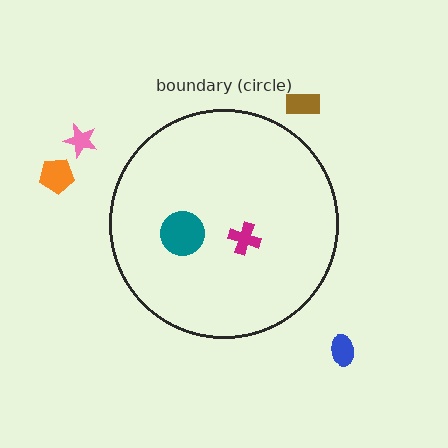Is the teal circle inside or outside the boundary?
Inside.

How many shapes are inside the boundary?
2 inside, 4 outside.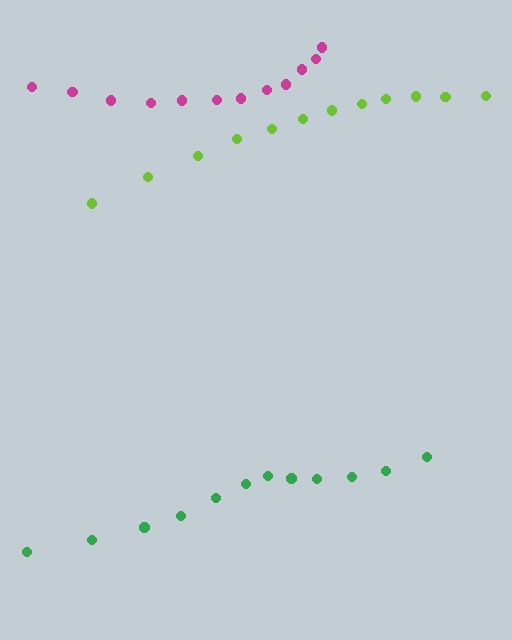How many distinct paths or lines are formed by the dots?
There are 3 distinct paths.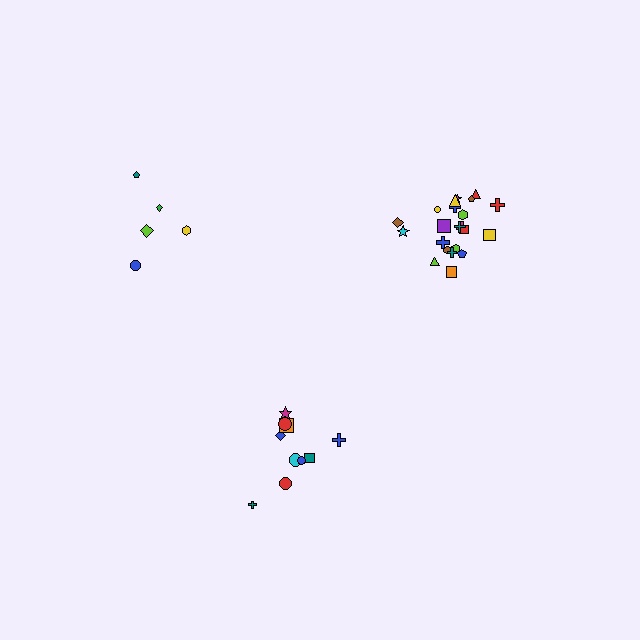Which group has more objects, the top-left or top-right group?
The top-right group.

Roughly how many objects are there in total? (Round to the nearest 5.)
Roughly 35 objects in total.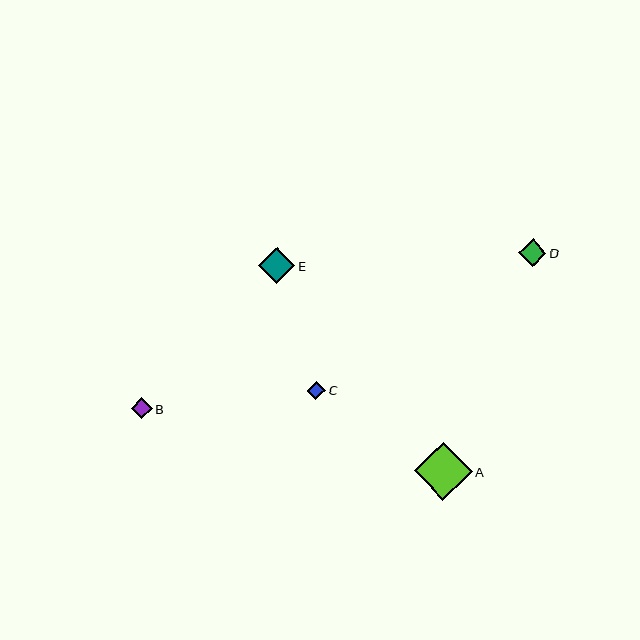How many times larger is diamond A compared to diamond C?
Diamond A is approximately 3.2 times the size of diamond C.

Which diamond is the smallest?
Diamond C is the smallest with a size of approximately 18 pixels.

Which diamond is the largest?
Diamond A is the largest with a size of approximately 57 pixels.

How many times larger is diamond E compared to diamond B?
Diamond E is approximately 1.8 times the size of diamond B.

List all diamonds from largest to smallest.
From largest to smallest: A, E, D, B, C.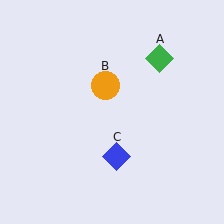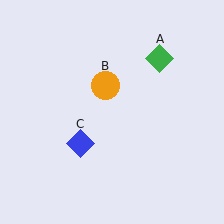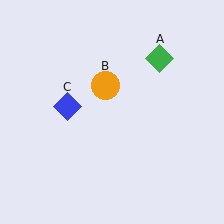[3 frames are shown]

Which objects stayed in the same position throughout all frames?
Green diamond (object A) and orange circle (object B) remained stationary.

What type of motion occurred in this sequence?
The blue diamond (object C) rotated clockwise around the center of the scene.